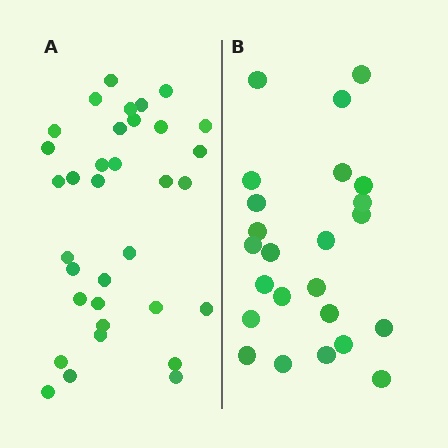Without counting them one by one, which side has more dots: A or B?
Region A (the left region) has more dots.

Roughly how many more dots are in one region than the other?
Region A has roughly 10 or so more dots than region B.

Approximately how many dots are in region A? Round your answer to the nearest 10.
About 30 dots. (The exact count is 34, which rounds to 30.)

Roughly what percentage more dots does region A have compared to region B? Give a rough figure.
About 40% more.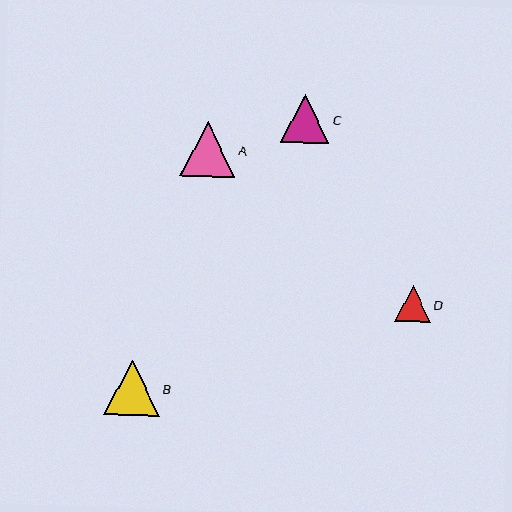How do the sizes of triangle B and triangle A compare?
Triangle B and triangle A are approximately the same size.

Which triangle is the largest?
Triangle B is the largest with a size of approximately 55 pixels.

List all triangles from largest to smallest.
From largest to smallest: B, A, C, D.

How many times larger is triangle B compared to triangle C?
Triangle B is approximately 1.1 times the size of triangle C.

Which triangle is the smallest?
Triangle D is the smallest with a size of approximately 35 pixels.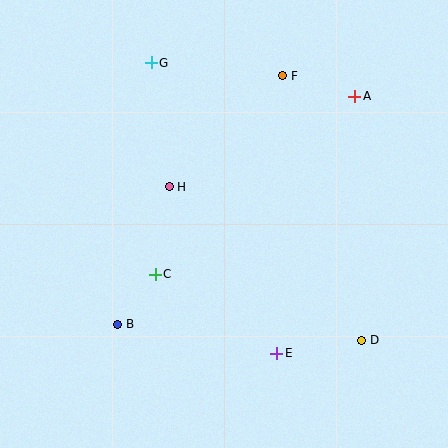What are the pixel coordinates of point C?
Point C is at (155, 274).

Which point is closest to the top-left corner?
Point G is closest to the top-left corner.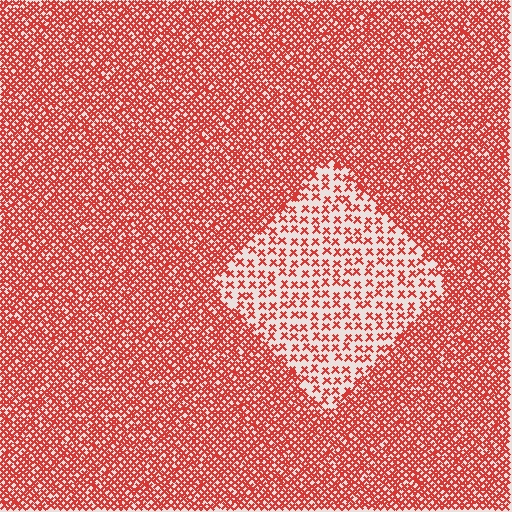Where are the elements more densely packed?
The elements are more densely packed outside the diamond boundary.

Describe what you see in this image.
The image contains small red elements arranged at two different densities. A diamond-shaped region is visible where the elements are less densely packed than the surrounding area.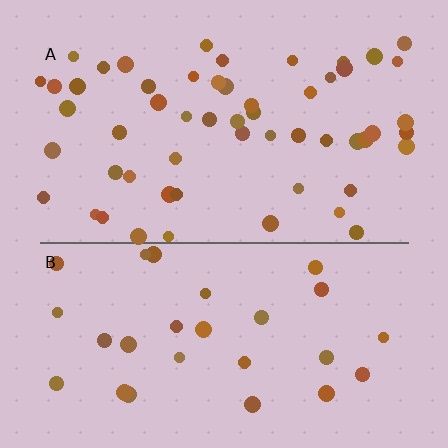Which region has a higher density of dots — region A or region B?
A (the top).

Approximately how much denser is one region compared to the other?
Approximately 2.0× — region A over region B.